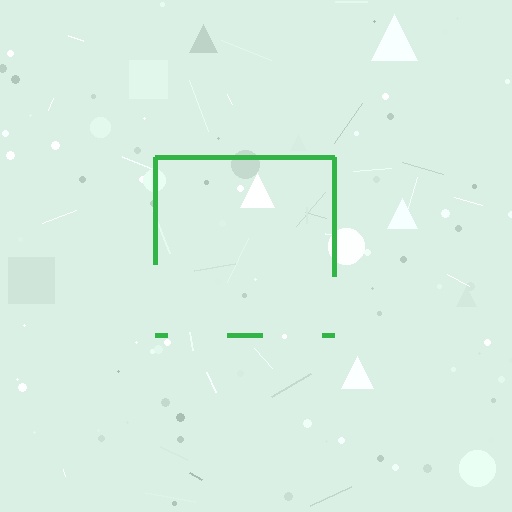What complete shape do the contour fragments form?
The contour fragments form a square.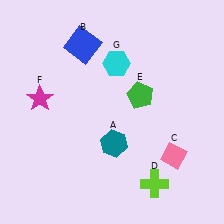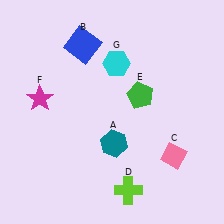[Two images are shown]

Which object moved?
The lime cross (D) moved left.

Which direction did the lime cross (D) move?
The lime cross (D) moved left.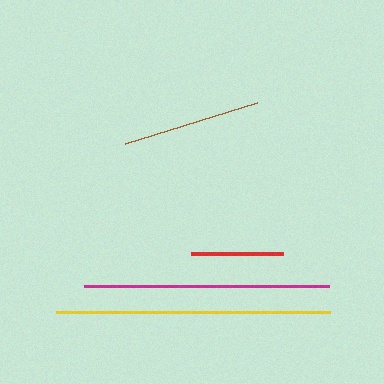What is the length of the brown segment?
The brown segment is approximately 138 pixels long.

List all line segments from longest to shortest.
From longest to shortest: yellow, magenta, brown, red.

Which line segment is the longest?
The yellow line is the longest at approximately 274 pixels.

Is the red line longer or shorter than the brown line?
The brown line is longer than the red line.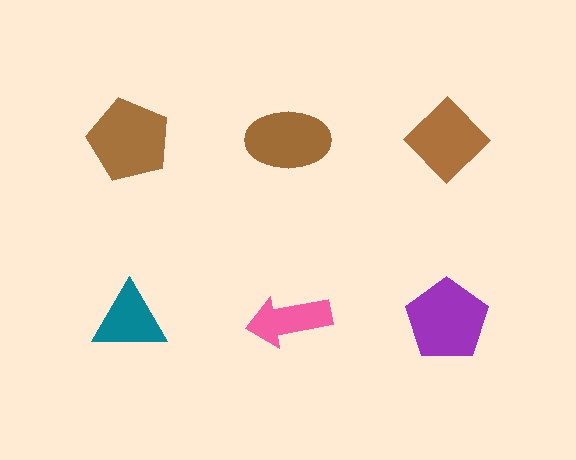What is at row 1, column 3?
A brown diamond.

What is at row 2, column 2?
A pink arrow.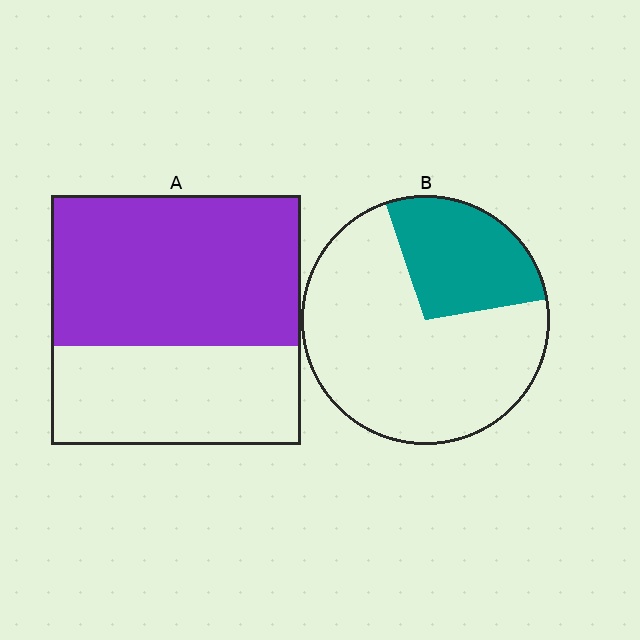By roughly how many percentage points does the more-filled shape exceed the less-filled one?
By roughly 35 percentage points (A over B).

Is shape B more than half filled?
No.